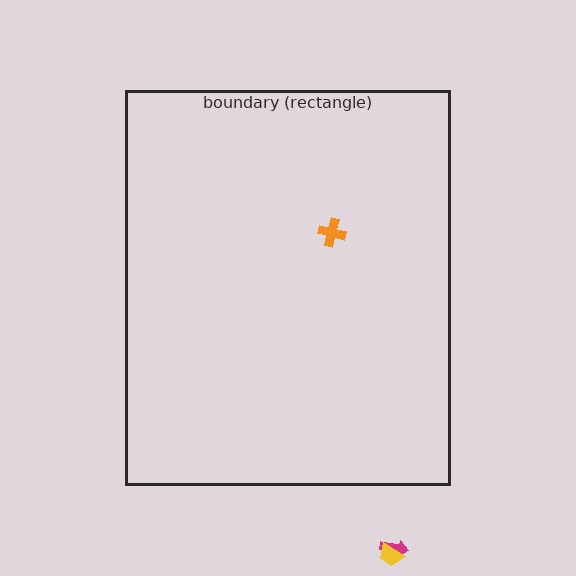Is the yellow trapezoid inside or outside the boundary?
Outside.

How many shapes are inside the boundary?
1 inside, 2 outside.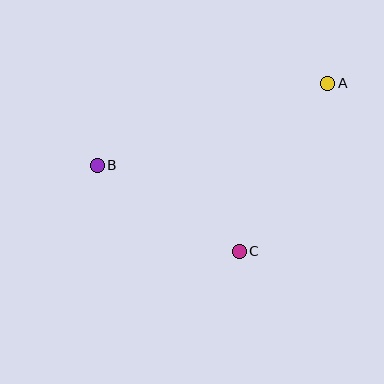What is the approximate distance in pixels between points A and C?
The distance between A and C is approximately 190 pixels.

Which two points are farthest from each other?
Points A and B are farthest from each other.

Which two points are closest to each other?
Points B and C are closest to each other.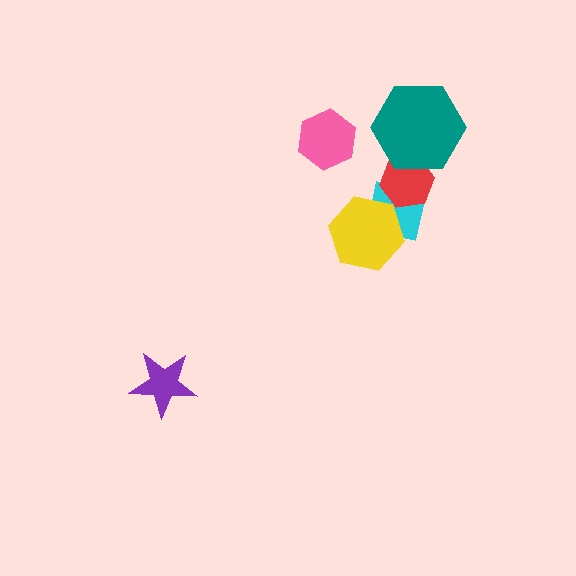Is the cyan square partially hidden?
Yes, it is partially covered by another shape.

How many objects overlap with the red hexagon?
2 objects overlap with the red hexagon.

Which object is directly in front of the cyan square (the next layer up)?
The red hexagon is directly in front of the cyan square.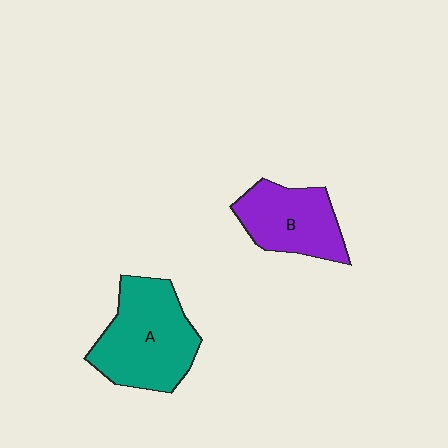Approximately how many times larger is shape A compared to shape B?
Approximately 1.4 times.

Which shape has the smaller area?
Shape B (purple).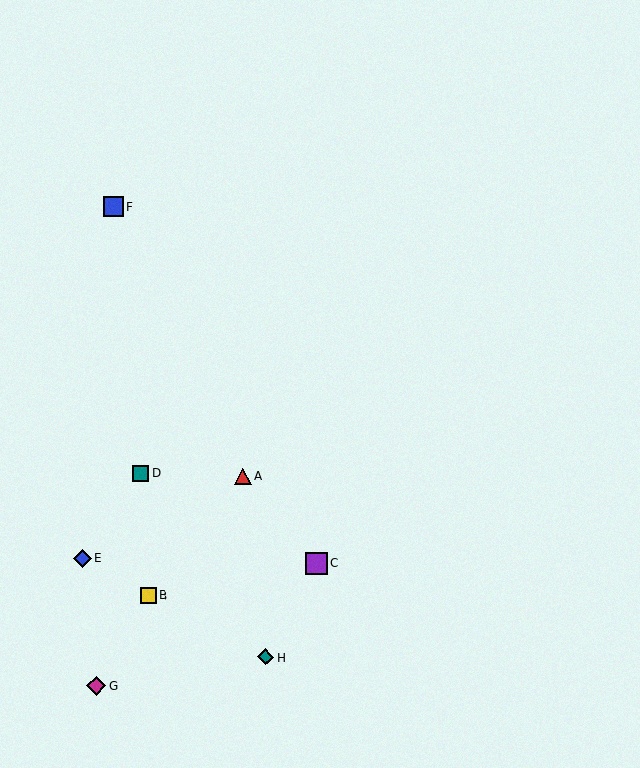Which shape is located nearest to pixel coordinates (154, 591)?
The yellow square (labeled B) at (148, 596) is nearest to that location.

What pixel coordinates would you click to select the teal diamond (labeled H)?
Click at (266, 657) to select the teal diamond H.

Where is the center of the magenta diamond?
The center of the magenta diamond is at (96, 686).